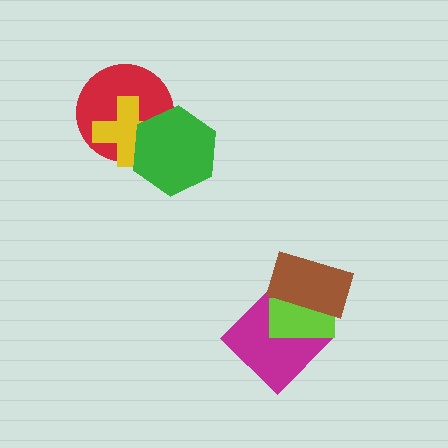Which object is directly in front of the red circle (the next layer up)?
The yellow cross is directly in front of the red circle.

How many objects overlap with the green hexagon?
2 objects overlap with the green hexagon.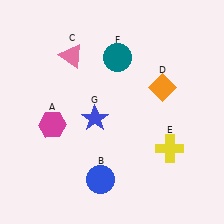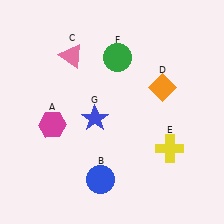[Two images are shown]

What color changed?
The circle (F) changed from teal in Image 1 to green in Image 2.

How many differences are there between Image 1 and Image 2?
There is 1 difference between the two images.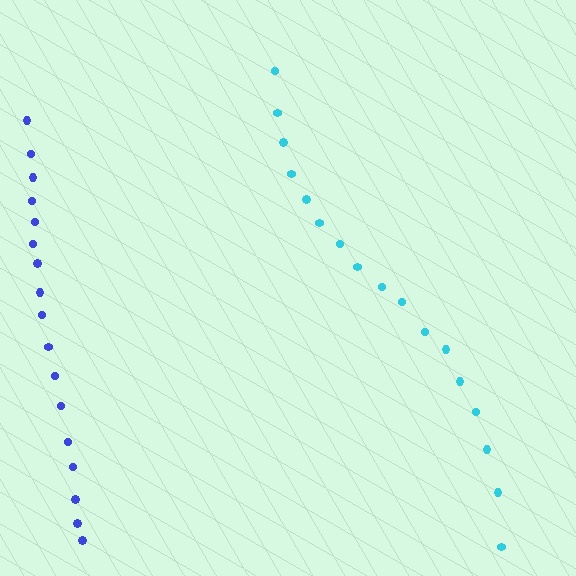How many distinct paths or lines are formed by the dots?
There are 2 distinct paths.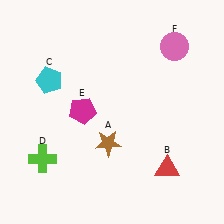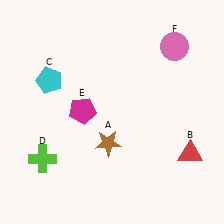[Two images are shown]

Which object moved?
The red triangle (B) moved right.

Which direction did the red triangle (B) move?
The red triangle (B) moved right.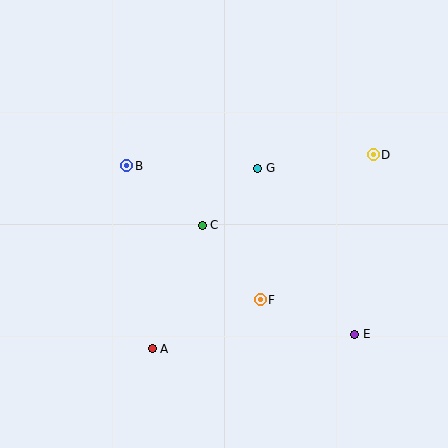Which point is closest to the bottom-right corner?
Point E is closest to the bottom-right corner.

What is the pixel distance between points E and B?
The distance between E and B is 283 pixels.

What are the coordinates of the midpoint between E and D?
The midpoint between E and D is at (364, 244).